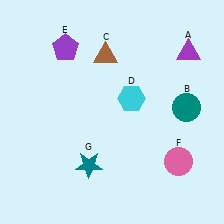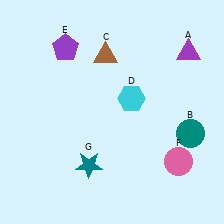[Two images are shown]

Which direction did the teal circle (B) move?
The teal circle (B) moved down.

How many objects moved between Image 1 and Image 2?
1 object moved between the two images.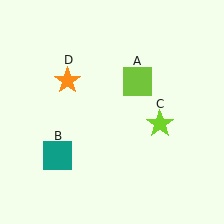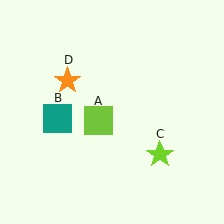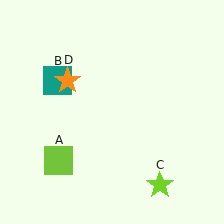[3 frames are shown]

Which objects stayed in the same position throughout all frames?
Orange star (object D) remained stationary.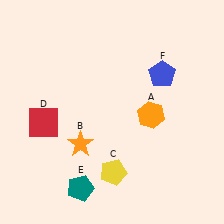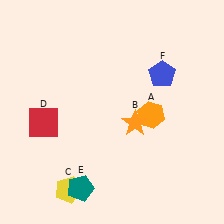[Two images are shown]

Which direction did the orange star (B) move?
The orange star (B) moved right.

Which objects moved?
The objects that moved are: the orange star (B), the yellow pentagon (C).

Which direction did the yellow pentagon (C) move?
The yellow pentagon (C) moved left.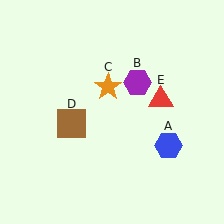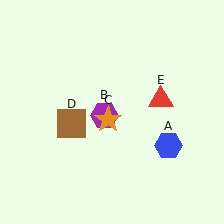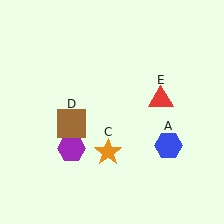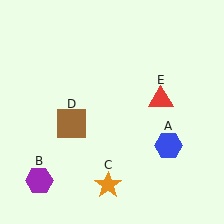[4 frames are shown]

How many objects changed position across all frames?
2 objects changed position: purple hexagon (object B), orange star (object C).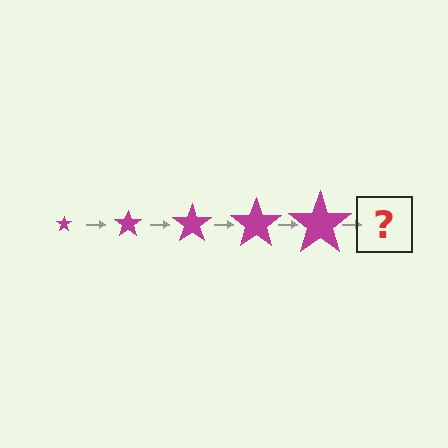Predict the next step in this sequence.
The next step is a magenta star, larger than the previous one.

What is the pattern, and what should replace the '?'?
The pattern is that the star gets progressively larger each step. The '?' should be a magenta star, larger than the previous one.